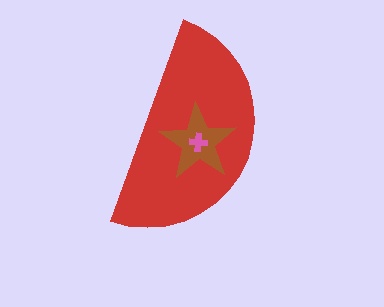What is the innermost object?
The pink cross.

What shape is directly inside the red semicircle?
The brown star.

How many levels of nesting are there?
3.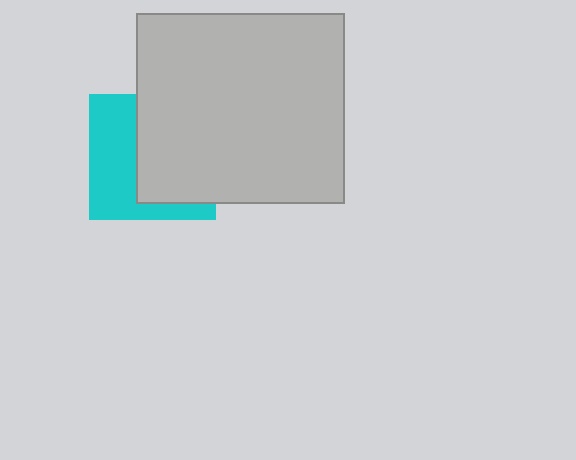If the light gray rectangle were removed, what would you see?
You would see the complete cyan square.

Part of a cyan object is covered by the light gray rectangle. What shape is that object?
It is a square.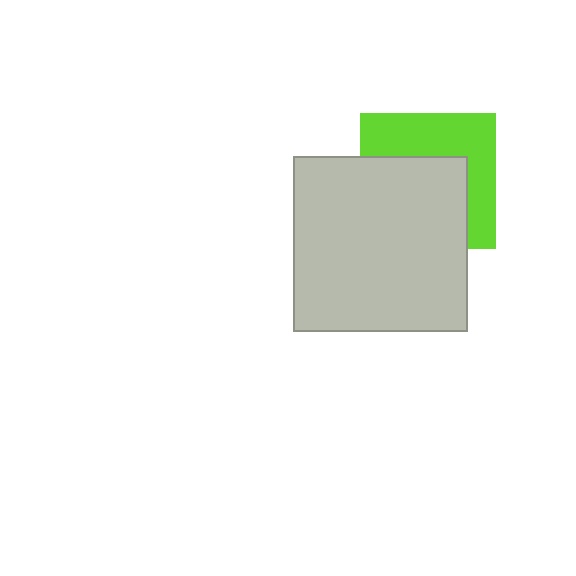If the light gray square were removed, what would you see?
You would see the complete lime square.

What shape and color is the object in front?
The object in front is a light gray square.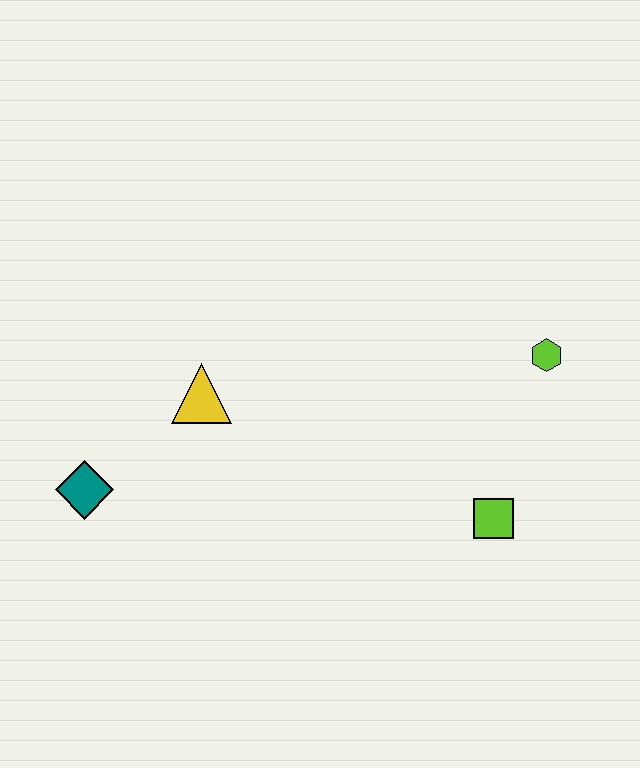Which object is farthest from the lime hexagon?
The teal diamond is farthest from the lime hexagon.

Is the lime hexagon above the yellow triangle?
Yes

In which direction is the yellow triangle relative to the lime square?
The yellow triangle is to the left of the lime square.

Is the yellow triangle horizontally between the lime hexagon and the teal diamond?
Yes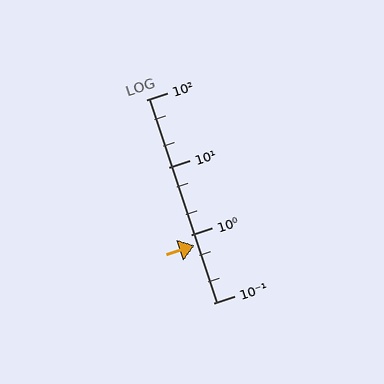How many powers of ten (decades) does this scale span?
The scale spans 3 decades, from 0.1 to 100.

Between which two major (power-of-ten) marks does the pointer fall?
The pointer is between 0.1 and 1.